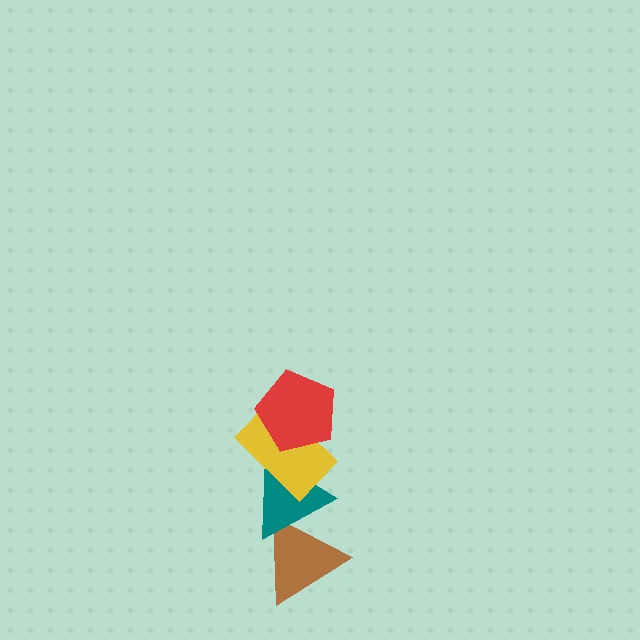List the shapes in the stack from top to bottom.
From top to bottom: the red pentagon, the yellow rectangle, the teal triangle, the brown triangle.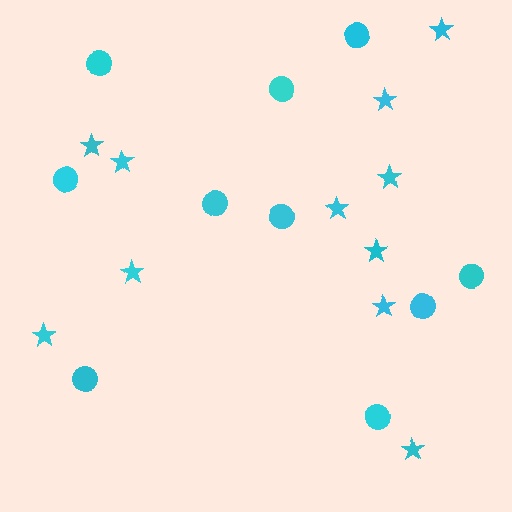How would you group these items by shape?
There are 2 groups: one group of circles (10) and one group of stars (11).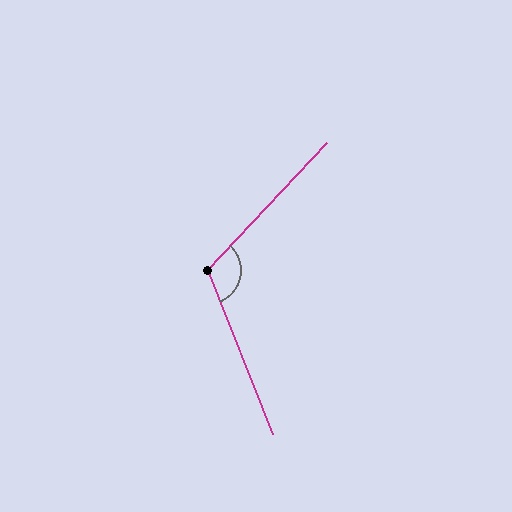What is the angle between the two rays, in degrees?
Approximately 115 degrees.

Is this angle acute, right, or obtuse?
It is obtuse.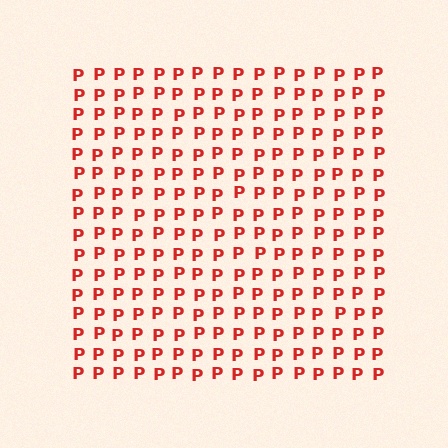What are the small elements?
The small elements are letter P's.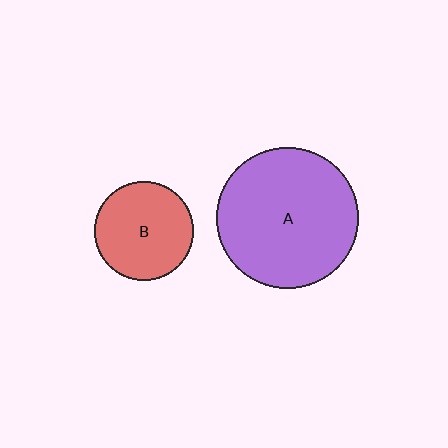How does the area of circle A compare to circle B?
Approximately 2.0 times.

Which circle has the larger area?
Circle A (purple).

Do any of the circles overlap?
No, none of the circles overlap.